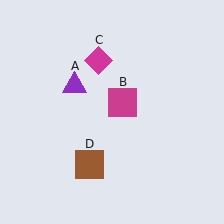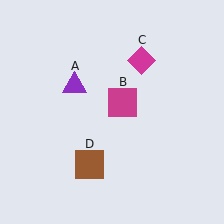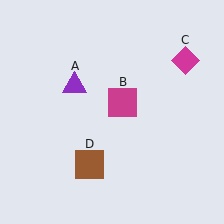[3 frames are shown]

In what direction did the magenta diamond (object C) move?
The magenta diamond (object C) moved right.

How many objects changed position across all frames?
1 object changed position: magenta diamond (object C).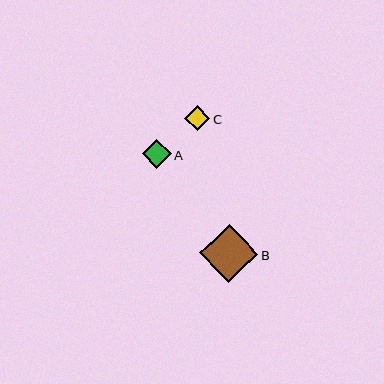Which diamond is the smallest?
Diamond C is the smallest with a size of approximately 25 pixels.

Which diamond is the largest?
Diamond B is the largest with a size of approximately 58 pixels.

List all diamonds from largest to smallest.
From largest to smallest: B, A, C.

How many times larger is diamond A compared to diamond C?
Diamond A is approximately 1.1 times the size of diamond C.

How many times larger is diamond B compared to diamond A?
Diamond B is approximately 2.0 times the size of diamond A.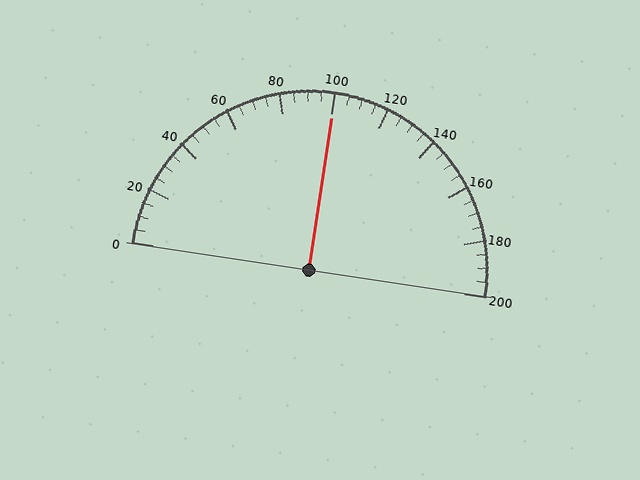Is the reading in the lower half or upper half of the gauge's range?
The reading is in the upper half of the range (0 to 200).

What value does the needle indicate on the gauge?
The needle indicates approximately 100.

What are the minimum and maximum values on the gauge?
The gauge ranges from 0 to 200.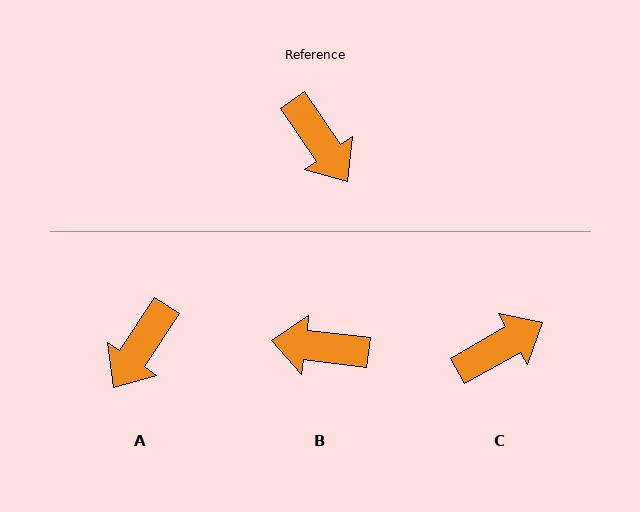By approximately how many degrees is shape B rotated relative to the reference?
Approximately 131 degrees clockwise.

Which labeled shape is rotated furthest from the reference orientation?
B, about 131 degrees away.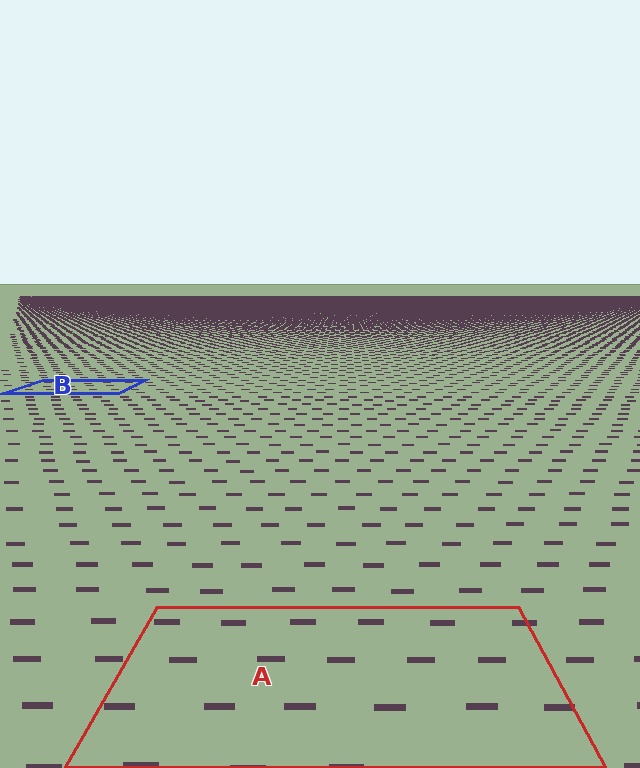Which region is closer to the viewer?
Region A is closer. The texture elements there are larger and more spread out.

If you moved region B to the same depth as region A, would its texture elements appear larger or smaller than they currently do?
They would appear larger. At a closer depth, the same texture elements are projected at a bigger on-screen size.